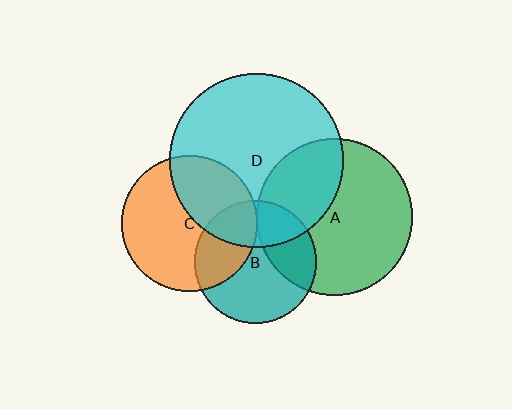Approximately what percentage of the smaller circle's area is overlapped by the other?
Approximately 35%.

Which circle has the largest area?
Circle D (cyan).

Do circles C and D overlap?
Yes.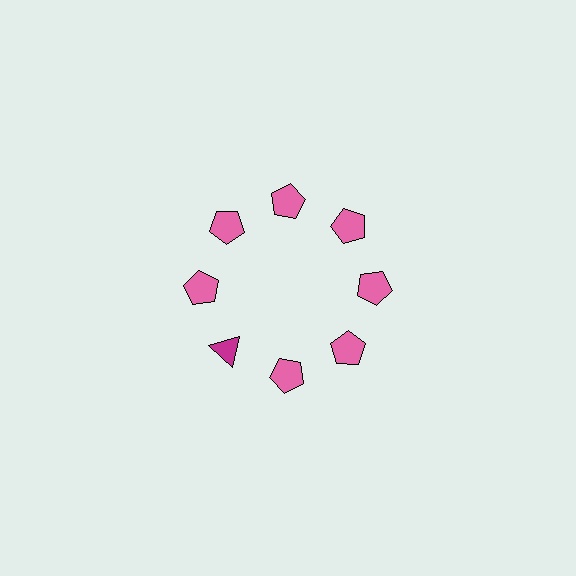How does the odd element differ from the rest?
It differs in both color (magenta instead of pink) and shape (triangle instead of pentagon).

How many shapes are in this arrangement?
There are 8 shapes arranged in a ring pattern.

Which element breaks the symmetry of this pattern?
The magenta triangle at roughly the 8 o'clock position breaks the symmetry. All other shapes are pink pentagons.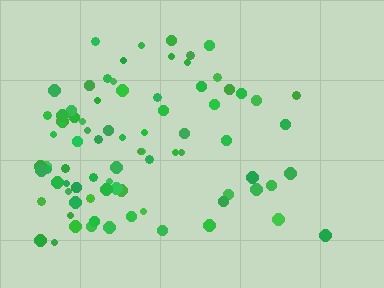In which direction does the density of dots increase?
From right to left, with the left side densest.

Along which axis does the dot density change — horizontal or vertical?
Horizontal.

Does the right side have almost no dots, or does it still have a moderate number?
Still a moderate number, just noticeably fewer than the left.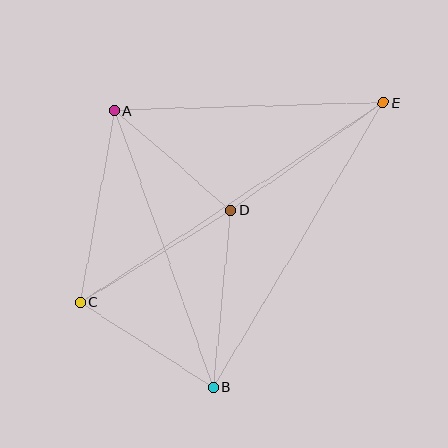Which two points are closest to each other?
Points A and D are closest to each other.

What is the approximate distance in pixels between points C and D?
The distance between C and D is approximately 177 pixels.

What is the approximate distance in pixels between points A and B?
The distance between A and B is approximately 293 pixels.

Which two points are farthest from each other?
Points C and E are farthest from each other.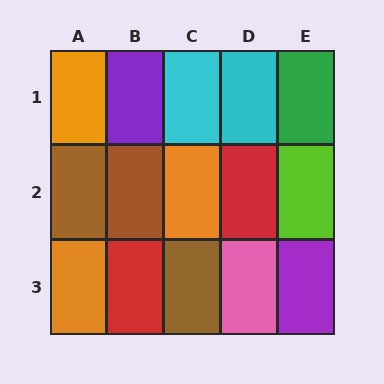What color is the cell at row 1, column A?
Orange.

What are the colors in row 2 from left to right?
Brown, brown, orange, red, lime.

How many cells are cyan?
2 cells are cyan.